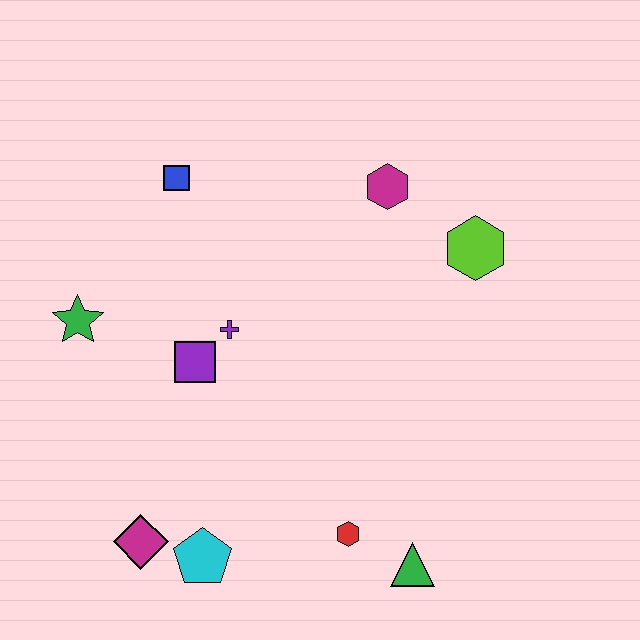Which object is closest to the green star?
The purple square is closest to the green star.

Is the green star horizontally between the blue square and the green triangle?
No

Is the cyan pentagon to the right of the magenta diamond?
Yes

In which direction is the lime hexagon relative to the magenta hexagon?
The lime hexagon is to the right of the magenta hexagon.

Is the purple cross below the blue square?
Yes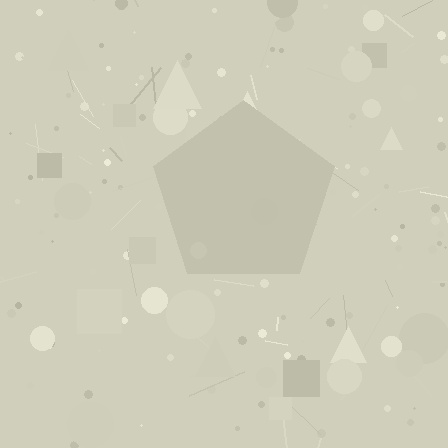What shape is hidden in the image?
A pentagon is hidden in the image.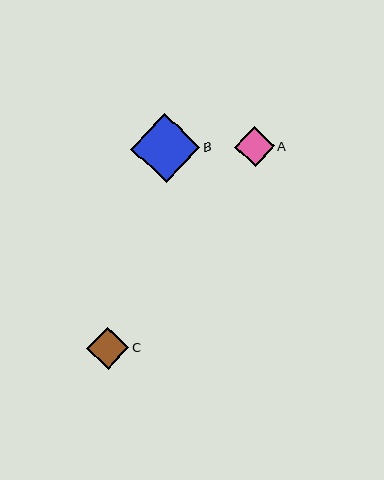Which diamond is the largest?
Diamond B is the largest with a size of approximately 69 pixels.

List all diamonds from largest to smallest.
From largest to smallest: B, C, A.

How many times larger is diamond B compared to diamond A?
Diamond B is approximately 1.7 times the size of diamond A.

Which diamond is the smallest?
Diamond A is the smallest with a size of approximately 40 pixels.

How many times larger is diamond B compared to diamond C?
Diamond B is approximately 1.6 times the size of diamond C.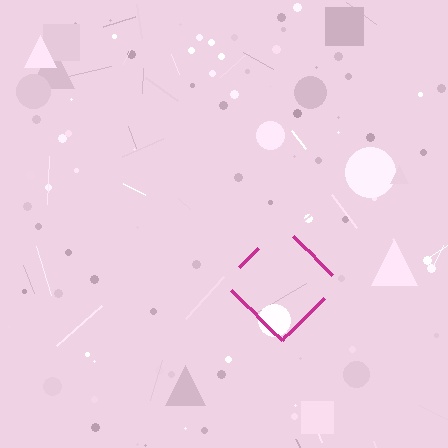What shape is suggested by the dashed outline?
The dashed outline suggests a diamond.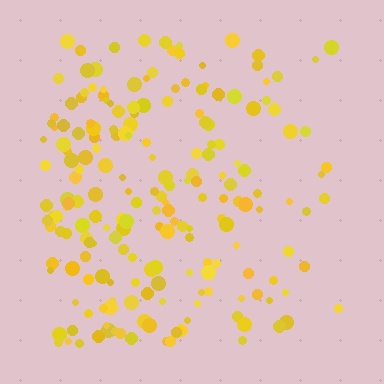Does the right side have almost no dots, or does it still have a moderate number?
Still a moderate number, just noticeably fewer than the left.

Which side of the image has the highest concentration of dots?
The left.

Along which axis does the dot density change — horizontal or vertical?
Horizontal.